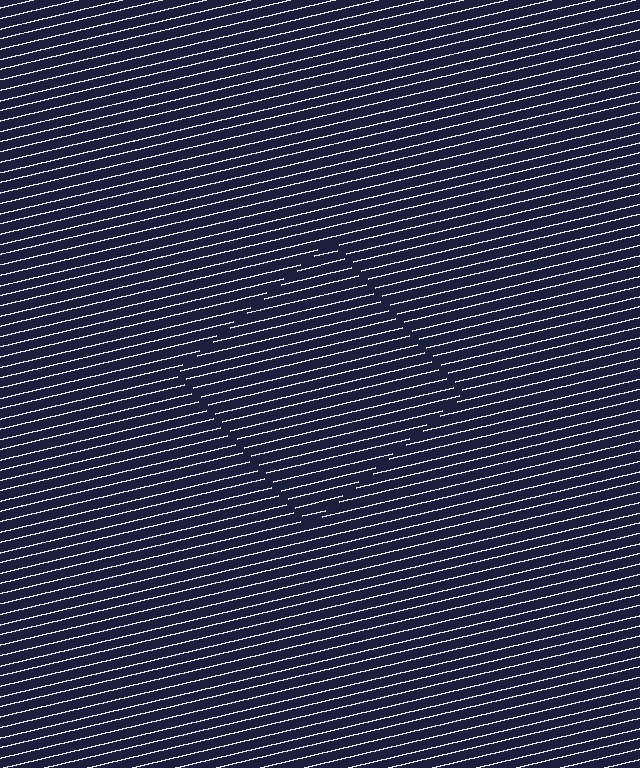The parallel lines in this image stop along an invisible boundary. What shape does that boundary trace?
An illusory square. The interior of the shape contains the same grating, shifted by half a period — the contour is defined by the phase discontinuity where line-ends from the inner and outer gratings abut.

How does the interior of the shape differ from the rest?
The interior of the shape contains the same grating, shifted by half a period — the contour is defined by the phase discontinuity where line-ends from the inner and outer gratings abut.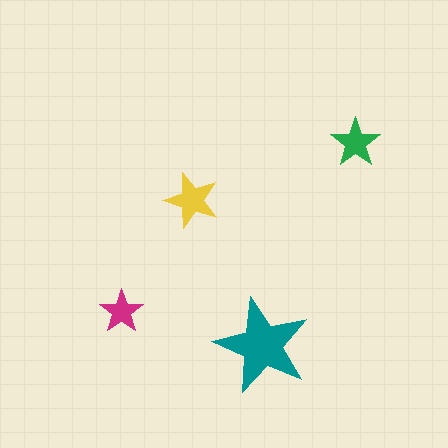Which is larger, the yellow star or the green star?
The yellow one.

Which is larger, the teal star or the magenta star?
The teal one.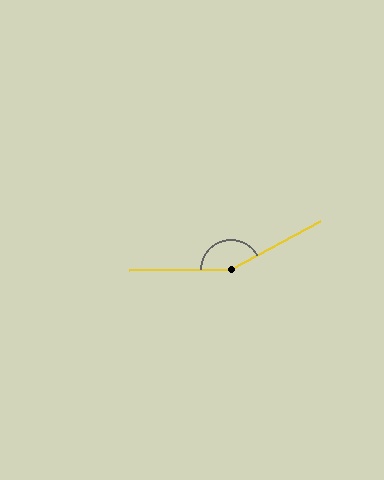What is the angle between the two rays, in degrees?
Approximately 152 degrees.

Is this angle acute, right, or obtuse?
It is obtuse.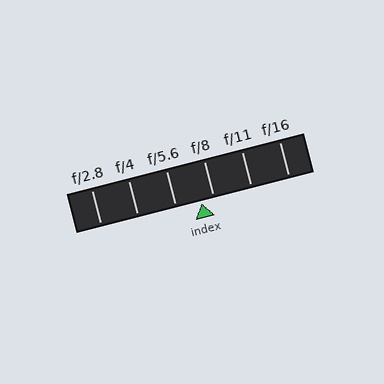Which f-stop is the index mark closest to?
The index mark is closest to f/8.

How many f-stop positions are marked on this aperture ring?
There are 6 f-stop positions marked.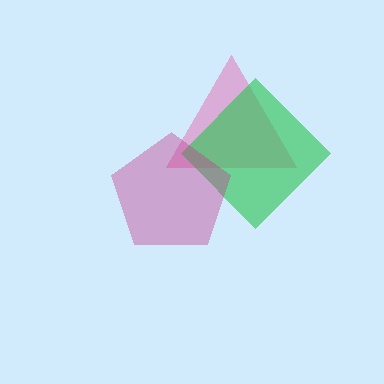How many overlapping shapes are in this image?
There are 3 overlapping shapes in the image.